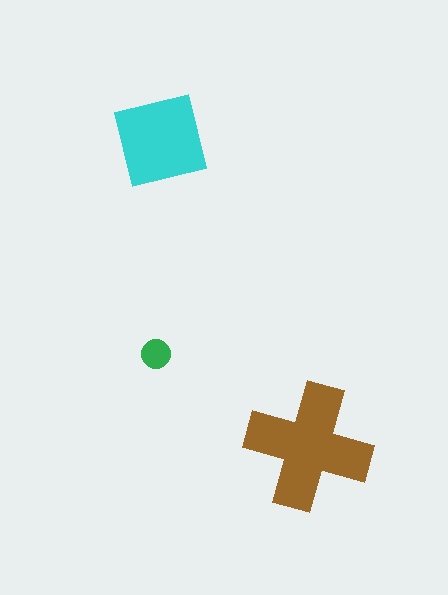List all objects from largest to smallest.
The brown cross, the cyan square, the green circle.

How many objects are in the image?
There are 3 objects in the image.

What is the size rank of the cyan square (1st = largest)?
2nd.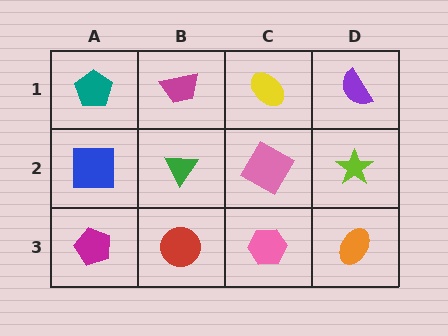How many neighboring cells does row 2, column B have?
4.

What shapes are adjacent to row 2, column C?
A yellow ellipse (row 1, column C), a pink hexagon (row 3, column C), a green triangle (row 2, column B), a lime star (row 2, column D).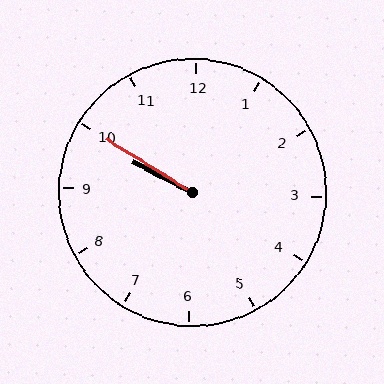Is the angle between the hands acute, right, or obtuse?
It is acute.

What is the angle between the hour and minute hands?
Approximately 5 degrees.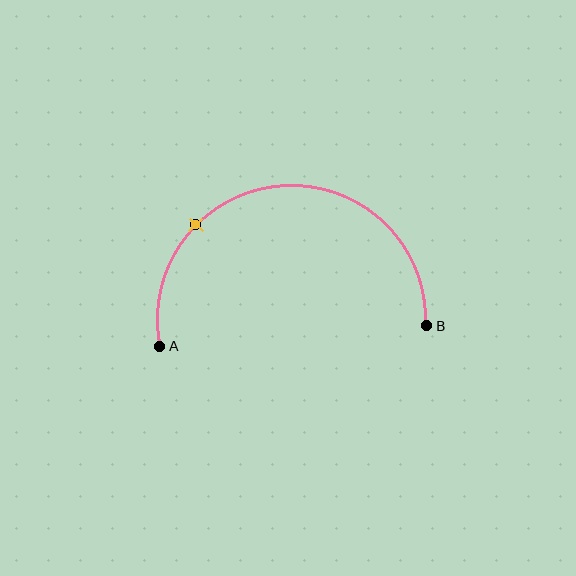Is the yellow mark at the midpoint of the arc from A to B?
No. The yellow mark lies on the arc but is closer to endpoint A. The arc midpoint would be at the point on the curve equidistant along the arc from both A and B.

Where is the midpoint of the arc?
The arc midpoint is the point on the curve farthest from the straight line joining A and B. It sits above that line.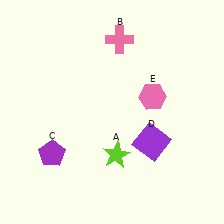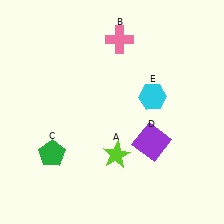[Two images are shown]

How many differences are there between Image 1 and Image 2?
There are 2 differences between the two images.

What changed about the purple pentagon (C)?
In Image 1, C is purple. In Image 2, it changed to green.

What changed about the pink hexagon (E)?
In Image 1, E is pink. In Image 2, it changed to cyan.